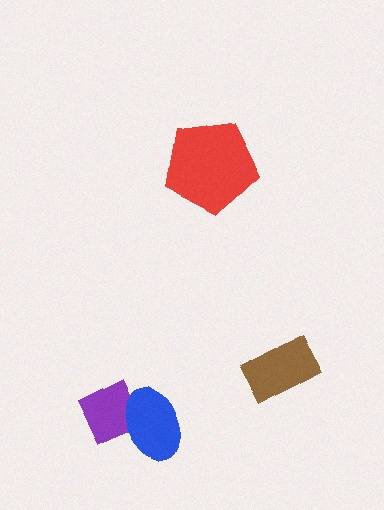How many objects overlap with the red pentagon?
0 objects overlap with the red pentagon.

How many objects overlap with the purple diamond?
1 object overlaps with the purple diamond.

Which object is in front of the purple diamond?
The blue ellipse is in front of the purple diamond.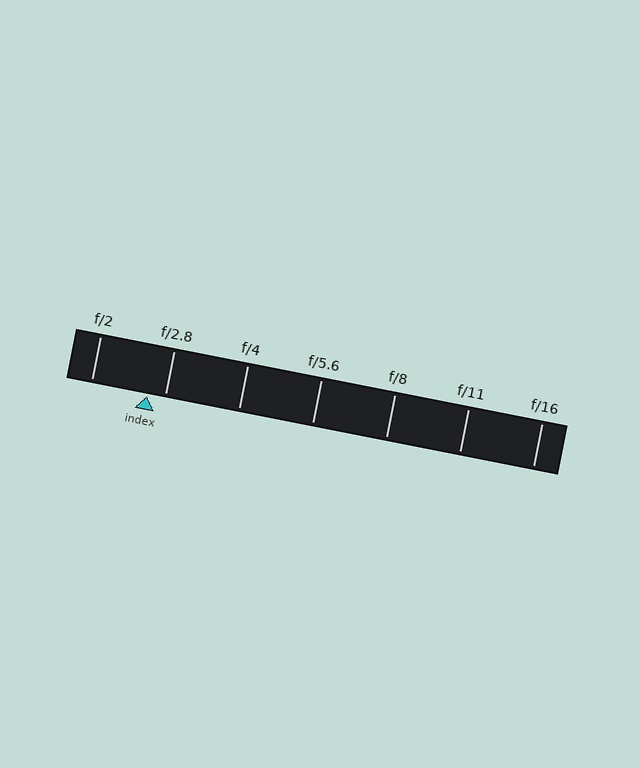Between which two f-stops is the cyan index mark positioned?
The index mark is between f/2 and f/2.8.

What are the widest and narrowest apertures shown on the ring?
The widest aperture shown is f/2 and the narrowest is f/16.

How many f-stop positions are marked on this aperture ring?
There are 7 f-stop positions marked.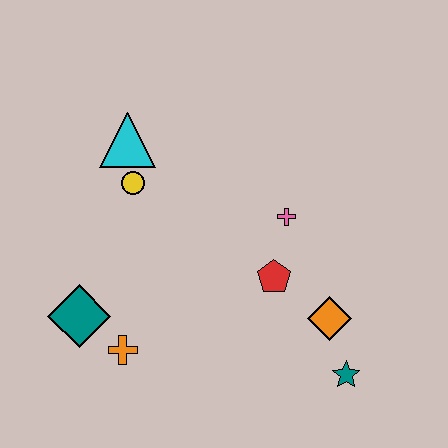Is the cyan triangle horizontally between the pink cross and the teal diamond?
Yes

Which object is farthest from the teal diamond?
The teal star is farthest from the teal diamond.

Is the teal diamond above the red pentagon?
No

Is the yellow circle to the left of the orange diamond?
Yes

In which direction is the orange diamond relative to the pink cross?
The orange diamond is below the pink cross.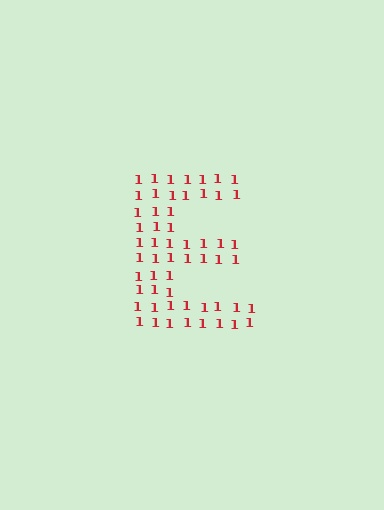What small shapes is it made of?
It is made of small digit 1's.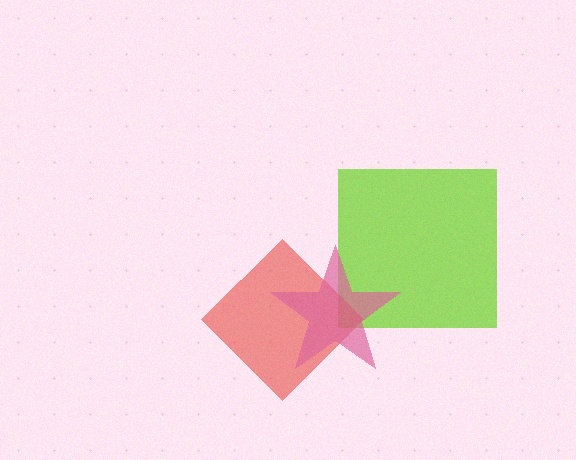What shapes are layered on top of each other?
The layered shapes are: a lime square, a red diamond, a pink star.